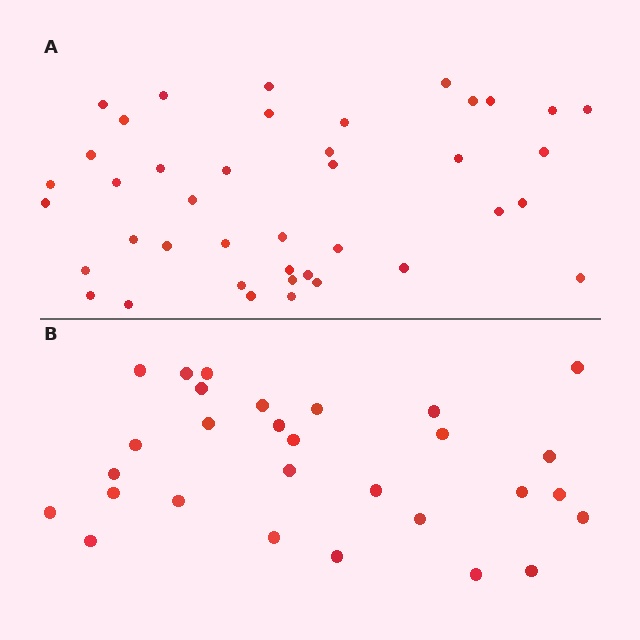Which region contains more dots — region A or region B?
Region A (the top region) has more dots.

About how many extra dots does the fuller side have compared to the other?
Region A has roughly 12 or so more dots than region B.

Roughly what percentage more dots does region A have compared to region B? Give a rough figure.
About 40% more.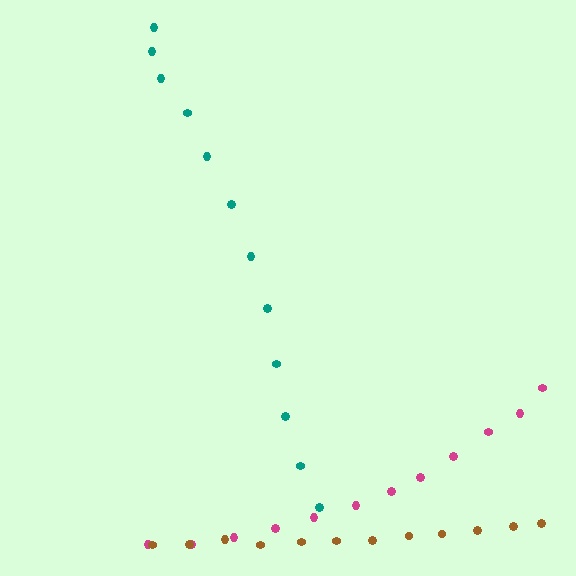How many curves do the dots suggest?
There are 3 distinct paths.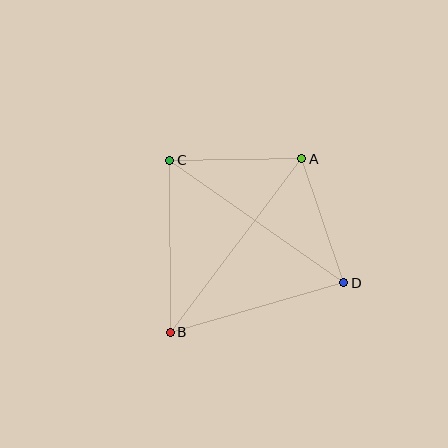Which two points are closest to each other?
Points A and D are closest to each other.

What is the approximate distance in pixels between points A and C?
The distance between A and C is approximately 132 pixels.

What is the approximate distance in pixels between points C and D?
The distance between C and D is approximately 213 pixels.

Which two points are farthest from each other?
Points A and B are farthest from each other.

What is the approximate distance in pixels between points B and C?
The distance between B and C is approximately 172 pixels.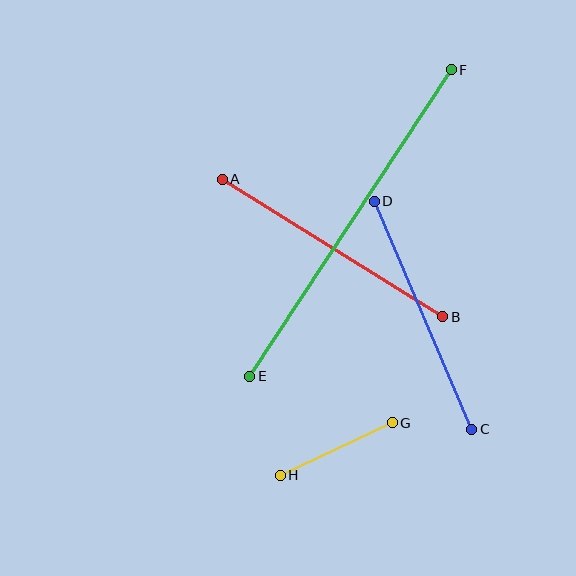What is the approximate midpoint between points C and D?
The midpoint is at approximately (423, 315) pixels.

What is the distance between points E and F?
The distance is approximately 366 pixels.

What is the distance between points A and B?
The distance is approximately 260 pixels.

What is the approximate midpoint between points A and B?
The midpoint is at approximately (333, 248) pixels.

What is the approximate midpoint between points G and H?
The midpoint is at approximately (336, 449) pixels.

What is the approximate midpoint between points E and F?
The midpoint is at approximately (351, 223) pixels.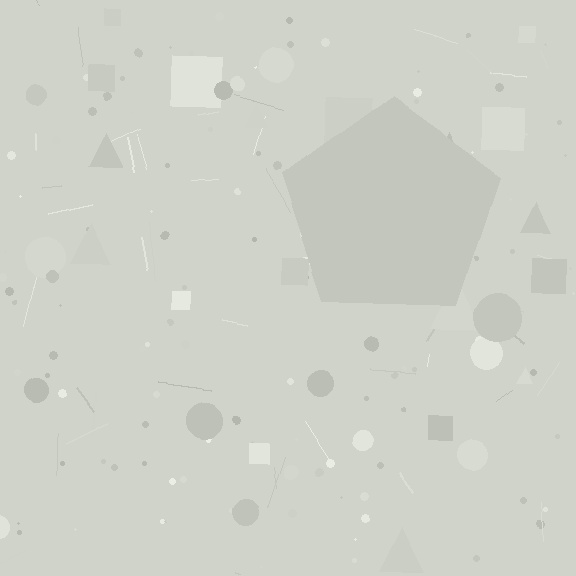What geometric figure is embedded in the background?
A pentagon is embedded in the background.